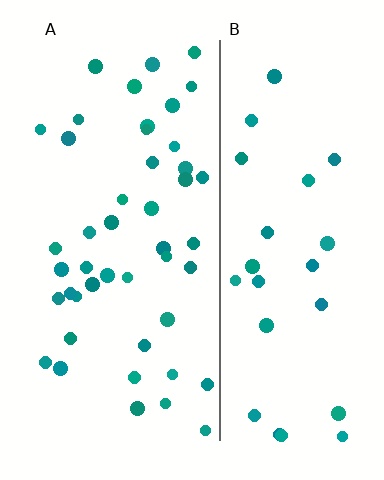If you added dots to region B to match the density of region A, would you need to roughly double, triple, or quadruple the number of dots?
Approximately double.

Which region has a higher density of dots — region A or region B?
A (the left).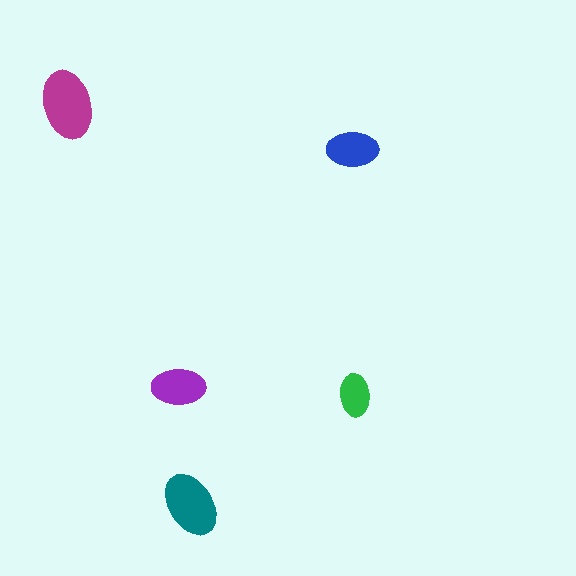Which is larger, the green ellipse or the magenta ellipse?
The magenta one.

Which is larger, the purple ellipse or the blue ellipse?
The purple one.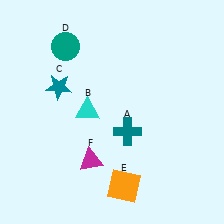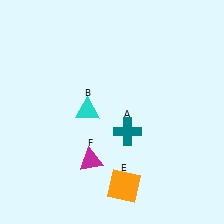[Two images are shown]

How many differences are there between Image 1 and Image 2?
There are 2 differences between the two images.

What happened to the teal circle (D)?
The teal circle (D) was removed in Image 2. It was in the top-left area of Image 1.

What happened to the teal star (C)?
The teal star (C) was removed in Image 2. It was in the top-left area of Image 1.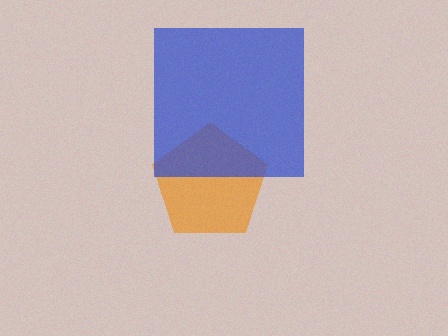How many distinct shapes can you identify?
There are 2 distinct shapes: an orange pentagon, a blue square.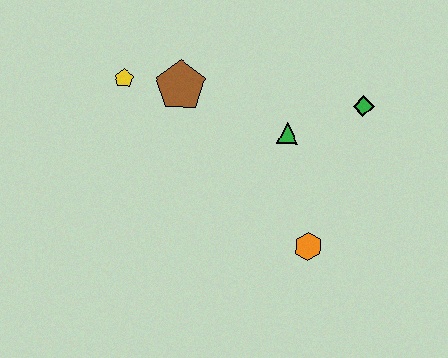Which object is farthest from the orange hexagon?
The yellow pentagon is farthest from the orange hexagon.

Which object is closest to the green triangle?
The green diamond is closest to the green triangle.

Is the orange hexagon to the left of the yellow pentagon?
No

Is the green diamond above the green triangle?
Yes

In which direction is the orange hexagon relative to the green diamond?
The orange hexagon is below the green diamond.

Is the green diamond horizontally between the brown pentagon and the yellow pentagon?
No